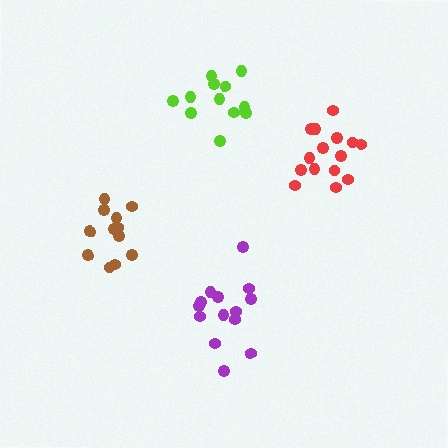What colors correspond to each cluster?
The clusters are colored: red, lime, brown, purple.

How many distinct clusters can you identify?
There are 4 distinct clusters.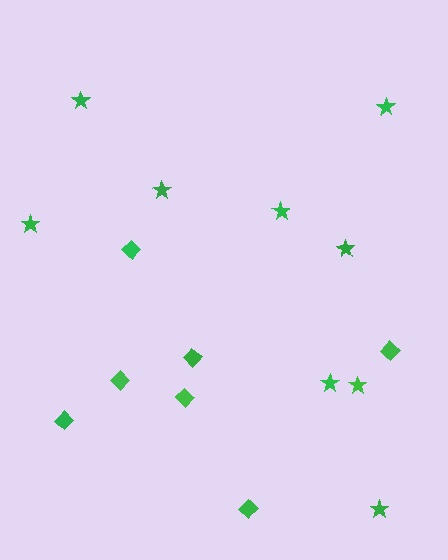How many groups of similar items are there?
There are 2 groups: one group of diamonds (7) and one group of stars (9).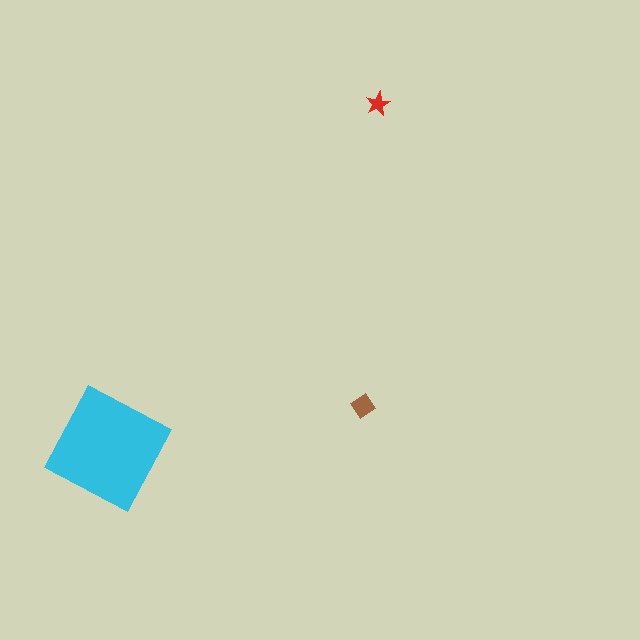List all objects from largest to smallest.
The cyan square, the brown diamond, the red star.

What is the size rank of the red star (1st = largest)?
3rd.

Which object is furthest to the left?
The cyan square is leftmost.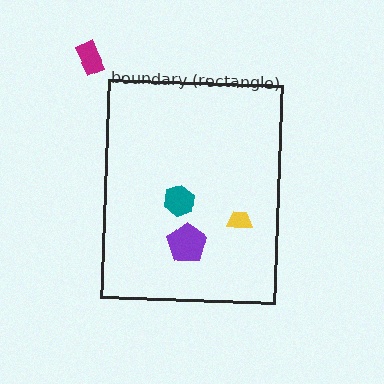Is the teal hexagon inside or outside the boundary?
Inside.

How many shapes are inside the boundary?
3 inside, 1 outside.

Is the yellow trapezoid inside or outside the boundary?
Inside.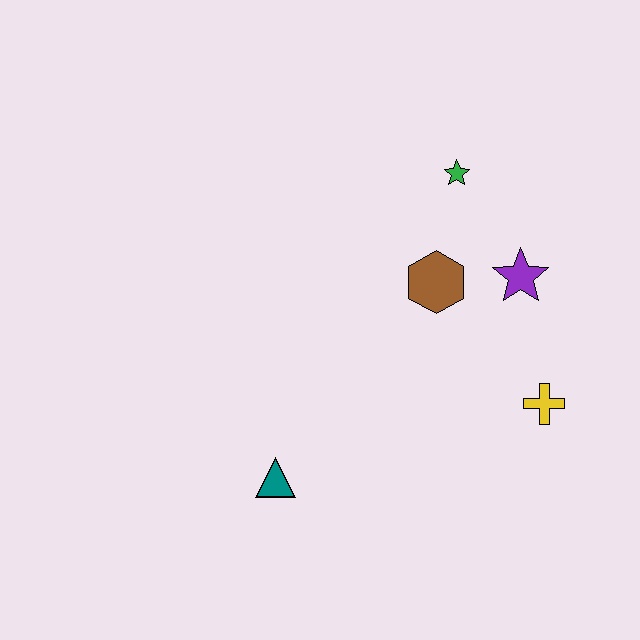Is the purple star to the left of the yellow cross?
Yes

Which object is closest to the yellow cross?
The purple star is closest to the yellow cross.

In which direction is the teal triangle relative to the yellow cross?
The teal triangle is to the left of the yellow cross.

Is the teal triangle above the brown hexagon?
No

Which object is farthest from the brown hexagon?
The teal triangle is farthest from the brown hexagon.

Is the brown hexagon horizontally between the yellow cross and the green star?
No